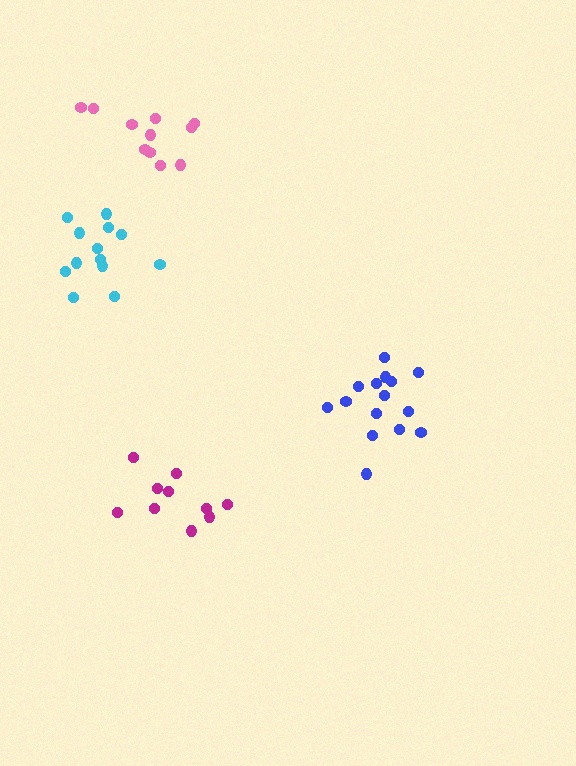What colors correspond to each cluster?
The clusters are colored: magenta, blue, cyan, pink.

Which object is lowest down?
The magenta cluster is bottommost.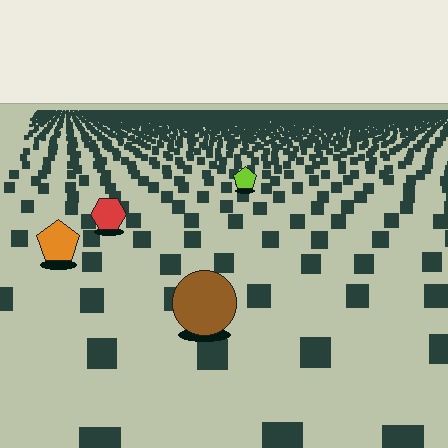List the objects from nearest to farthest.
From nearest to farthest: the brown circle, the orange pentagon, the red hexagon, the lime pentagon.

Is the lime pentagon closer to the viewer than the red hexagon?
No. The red hexagon is closer — you can tell from the texture gradient: the ground texture is coarser near it.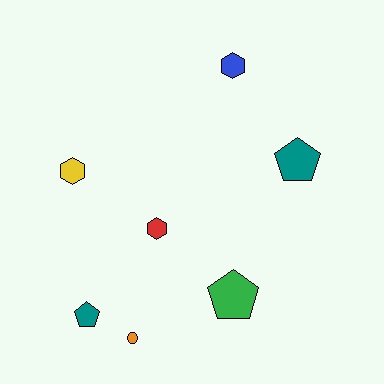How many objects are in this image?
There are 7 objects.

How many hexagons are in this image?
There are 3 hexagons.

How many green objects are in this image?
There is 1 green object.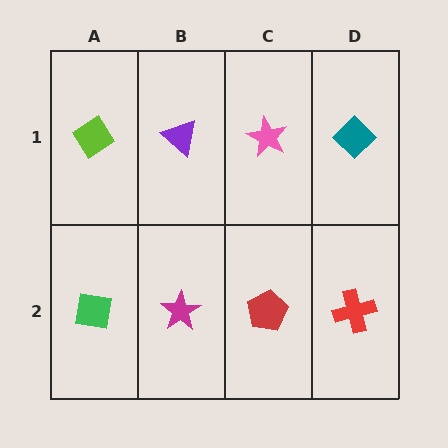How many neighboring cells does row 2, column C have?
3.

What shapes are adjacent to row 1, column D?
A red cross (row 2, column D), a pink star (row 1, column C).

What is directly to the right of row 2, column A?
A magenta star.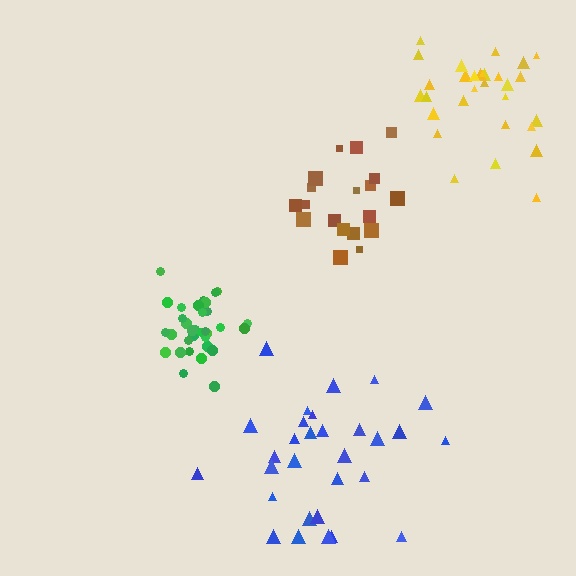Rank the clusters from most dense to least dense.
green, yellow, brown, blue.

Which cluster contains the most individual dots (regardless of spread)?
Green (34).